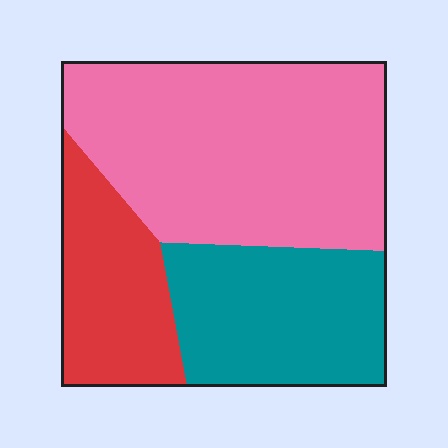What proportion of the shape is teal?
Teal takes up about one quarter (1/4) of the shape.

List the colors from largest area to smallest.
From largest to smallest: pink, teal, red.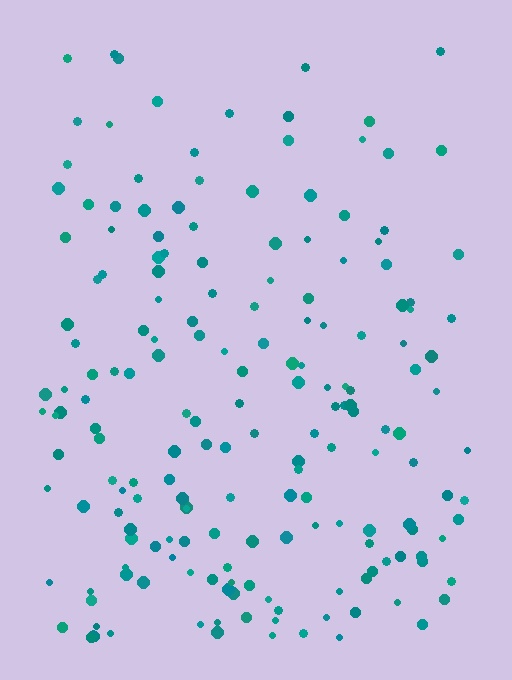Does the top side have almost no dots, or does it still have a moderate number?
Still a moderate number, just noticeably fewer than the bottom.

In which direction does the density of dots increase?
From top to bottom, with the bottom side densest.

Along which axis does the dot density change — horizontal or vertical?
Vertical.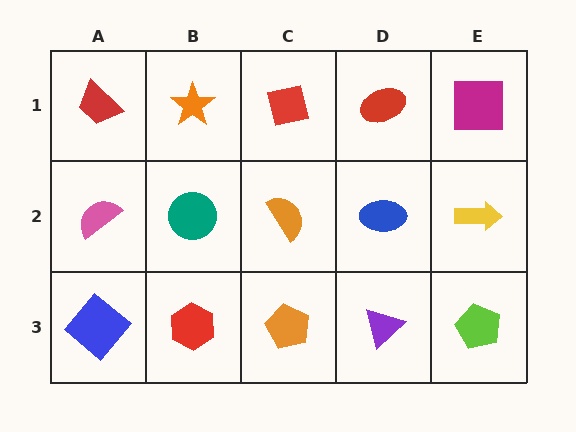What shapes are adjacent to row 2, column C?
A red square (row 1, column C), an orange pentagon (row 3, column C), a teal circle (row 2, column B), a blue ellipse (row 2, column D).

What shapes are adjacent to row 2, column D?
A red ellipse (row 1, column D), a purple triangle (row 3, column D), an orange semicircle (row 2, column C), a yellow arrow (row 2, column E).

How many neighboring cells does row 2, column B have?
4.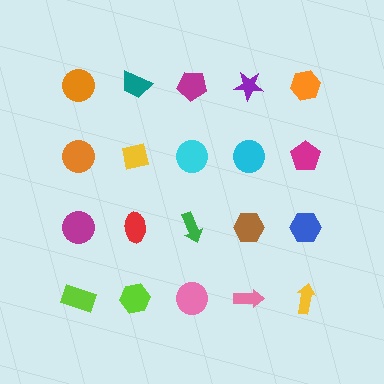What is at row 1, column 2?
A teal trapezoid.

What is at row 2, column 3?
A cyan circle.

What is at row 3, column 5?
A blue hexagon.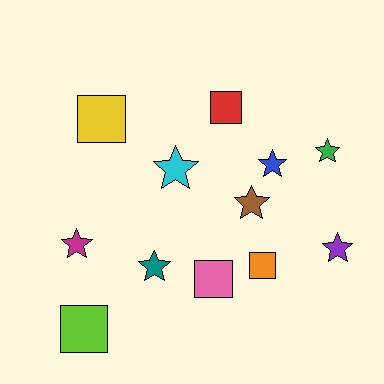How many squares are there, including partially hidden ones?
There are 5 squares.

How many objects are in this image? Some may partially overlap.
There are 12 objects.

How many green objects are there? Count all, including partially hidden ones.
There is 1 green object.